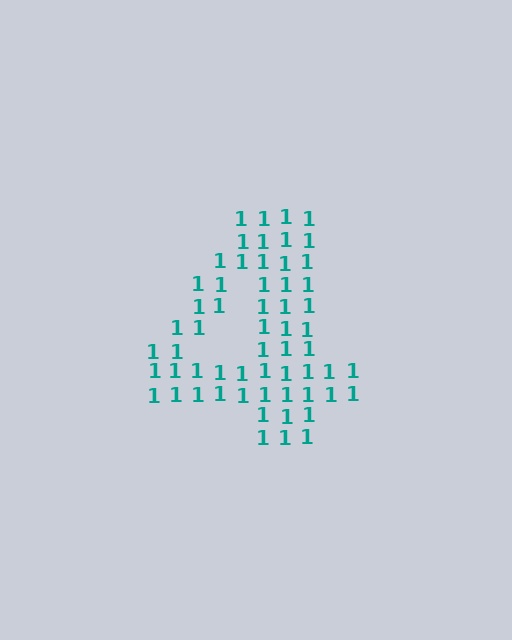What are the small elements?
The small elements are digit 1's.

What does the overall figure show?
The overall figure shows the digit 4.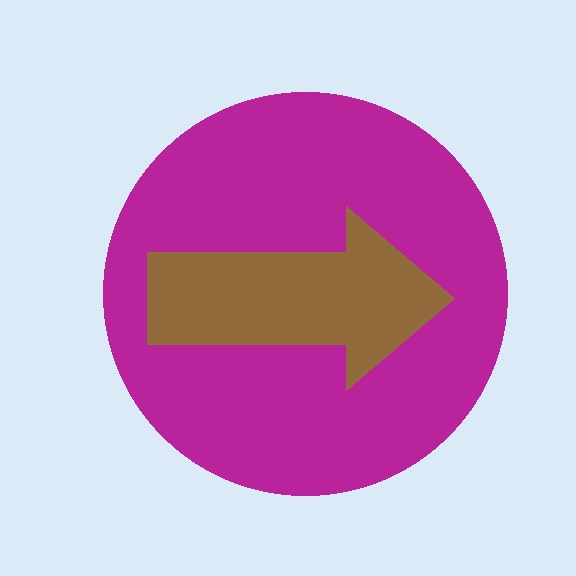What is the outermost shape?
The magenta circle.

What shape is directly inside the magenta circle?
The brown arrow.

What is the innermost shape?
The brown arrow.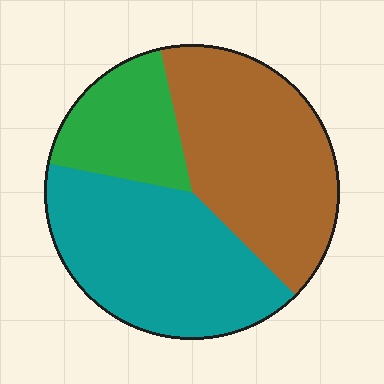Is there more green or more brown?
Brown.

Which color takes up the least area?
Green, at roughly 20%.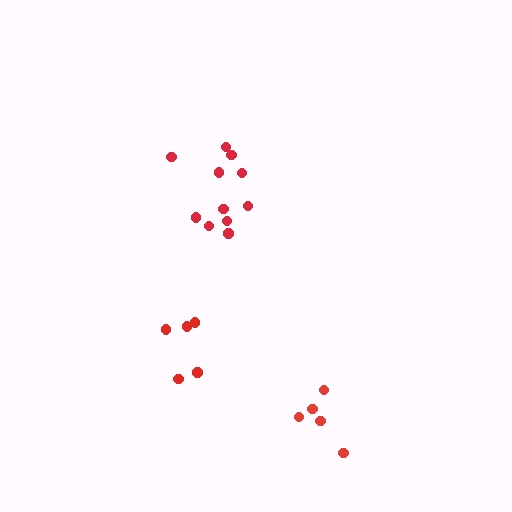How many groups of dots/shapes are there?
There are 3 groups.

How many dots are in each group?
Group 1: 5 dots, Group 2: 5 dots, Group 3: 11 dots (21 total).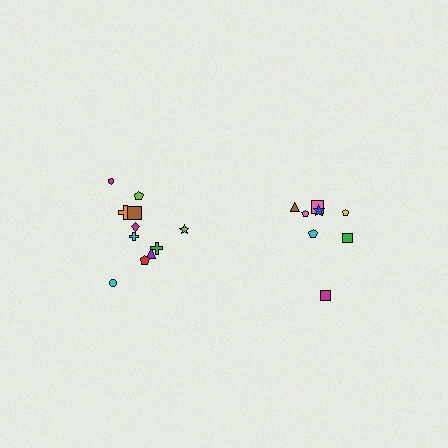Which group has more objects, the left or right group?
The left group.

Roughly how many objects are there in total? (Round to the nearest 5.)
Roughly 20 objects in total.